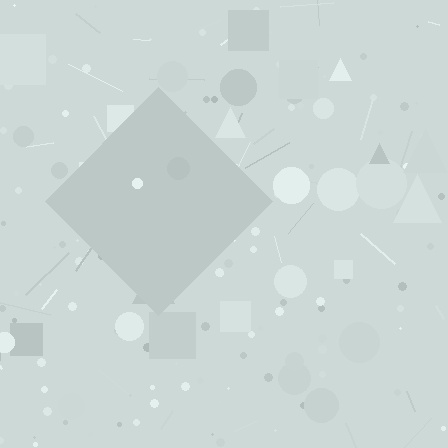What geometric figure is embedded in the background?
A diamond is embedded in the background.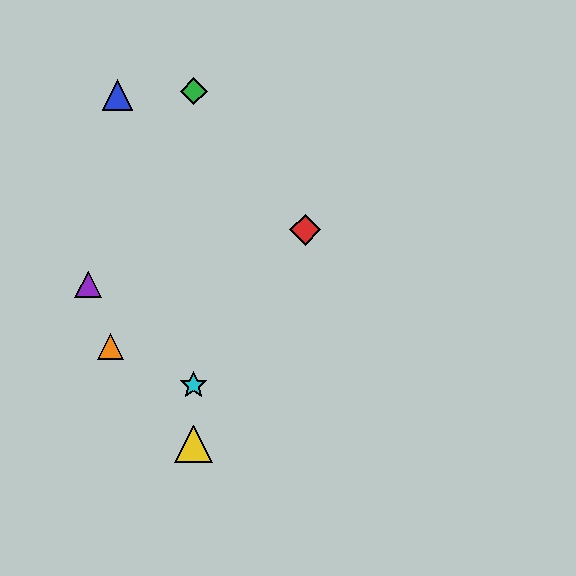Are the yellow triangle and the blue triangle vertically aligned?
No, the yellow triangle is at x≈194 and the blue triangle is at x≈117.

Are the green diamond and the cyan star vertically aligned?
Yes, both are at x≈194.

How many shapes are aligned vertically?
3 shapes (the green diamond, the yellow triangle, the cyan star) are aligned vertically.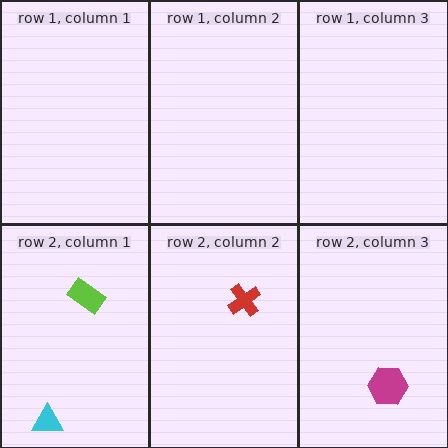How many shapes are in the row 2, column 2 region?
1.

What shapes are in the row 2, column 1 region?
The cyan triangle, the lime rectangle.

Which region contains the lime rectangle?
The row 2, column 1 region.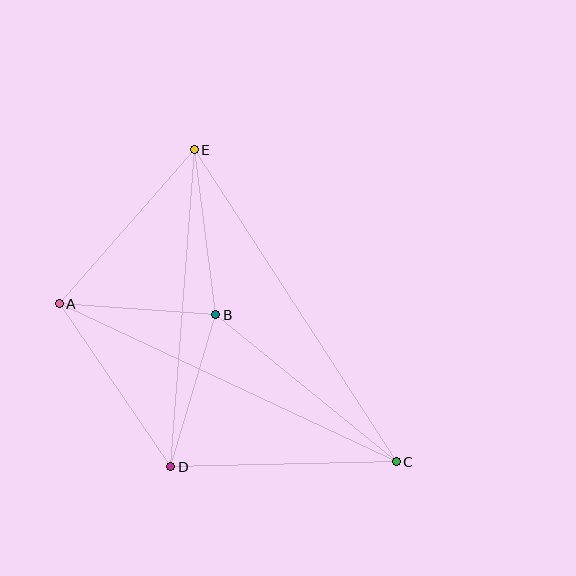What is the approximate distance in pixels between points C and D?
The distance between C and D is approximately 226 pixels.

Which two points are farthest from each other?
Points A and C are farthest from each other.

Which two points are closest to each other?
Points A and B are closest to each other.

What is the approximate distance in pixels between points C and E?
The distance between C and E is approximately 372 pixels.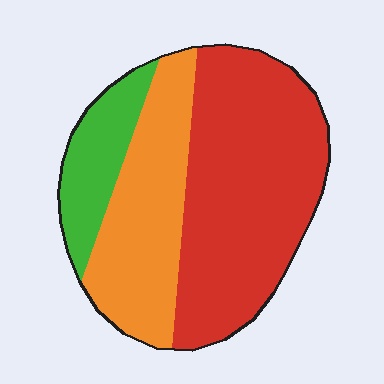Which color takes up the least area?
Green, at roughly 15%.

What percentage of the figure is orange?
Orange takes up about one third (1/3) of the figure.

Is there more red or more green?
Red.